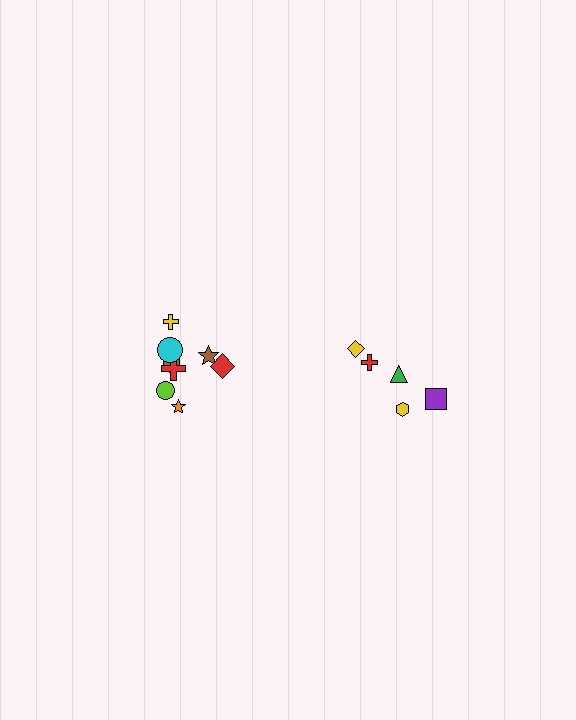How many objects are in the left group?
There are 8 objects.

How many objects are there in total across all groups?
There are 13 objects.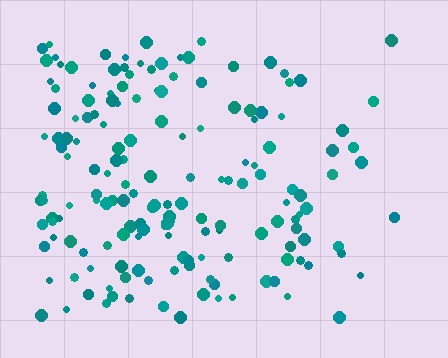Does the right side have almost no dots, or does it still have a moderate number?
Still a moderate number, just noticeably fewer than the left.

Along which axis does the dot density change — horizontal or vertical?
Horizontal.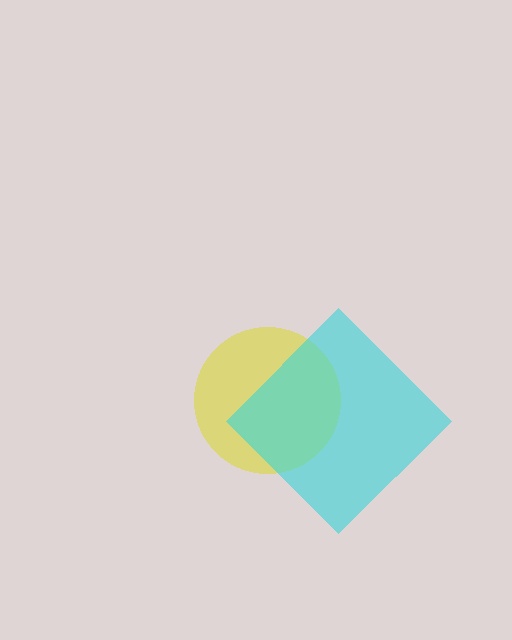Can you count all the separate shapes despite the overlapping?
Yes, there are 2 separate shapes.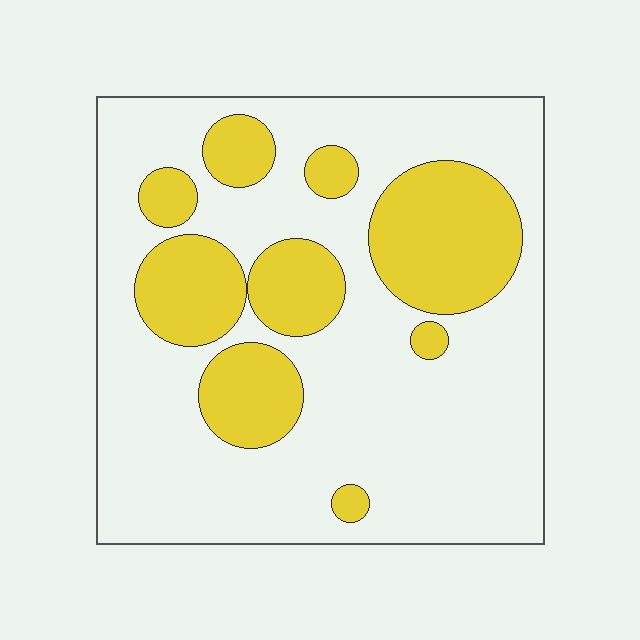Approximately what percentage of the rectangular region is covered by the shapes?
Approximately 30%.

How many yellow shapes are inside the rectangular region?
9.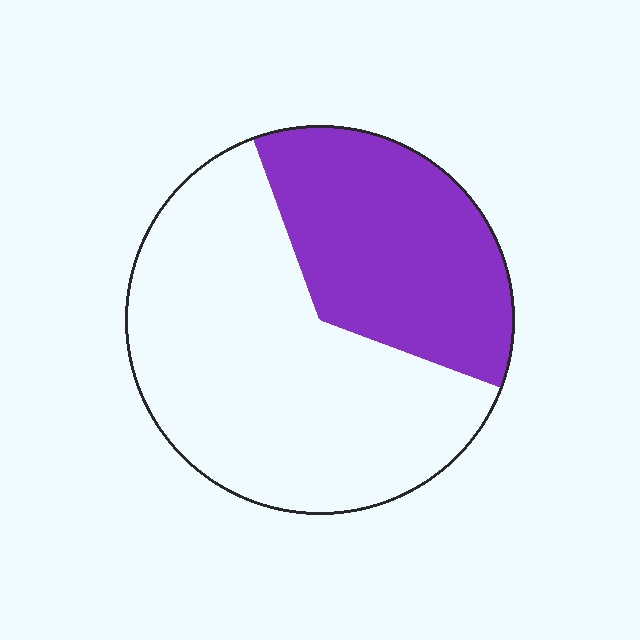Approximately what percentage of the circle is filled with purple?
Approximately 35%.